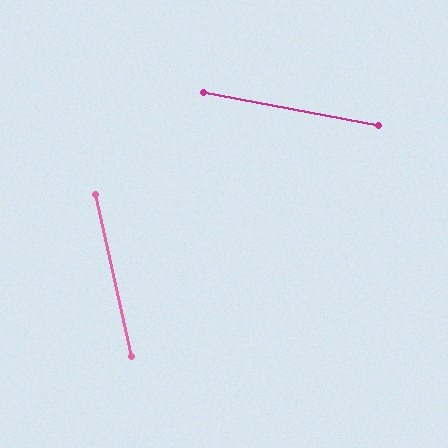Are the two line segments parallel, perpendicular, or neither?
Neither parallel nor perpendicular — they differ by about 67°.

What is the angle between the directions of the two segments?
Approximately 67 degrees.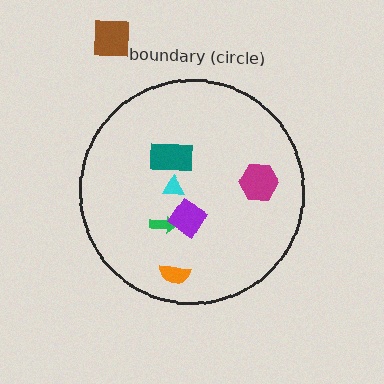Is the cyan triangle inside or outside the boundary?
Inside.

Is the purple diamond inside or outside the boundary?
Inside.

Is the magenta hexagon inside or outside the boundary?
Inside.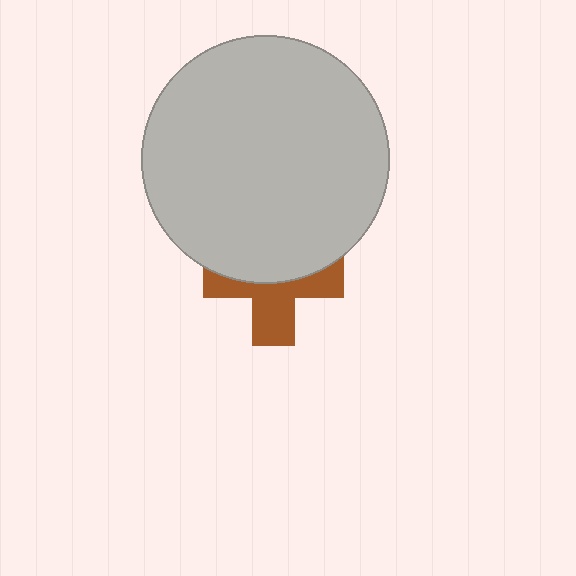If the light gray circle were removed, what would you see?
You would see the complete brown cross.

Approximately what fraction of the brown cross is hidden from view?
Roughly 51% of the brown cross is hidden behind the light gray circle.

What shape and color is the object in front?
The object in front is a light gray circle.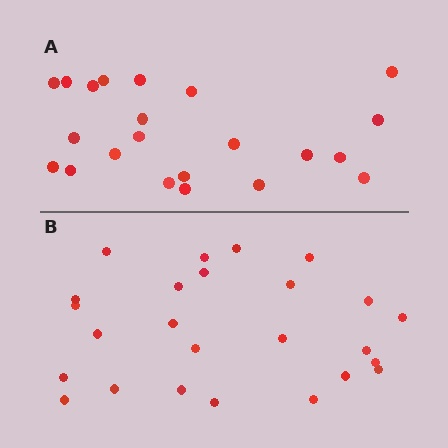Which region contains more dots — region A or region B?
Region B (the bottom region) has more dots.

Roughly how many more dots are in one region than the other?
Region B has just a few more — roughly 2 or 3 more dots than region A.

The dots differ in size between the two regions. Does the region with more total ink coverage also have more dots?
No. Region A has more total ink coverage because its dots are larger, but region B actually contains more individual dots. Total area can be misleading — the number of items is what matters here.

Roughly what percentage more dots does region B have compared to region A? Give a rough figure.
About 15% more.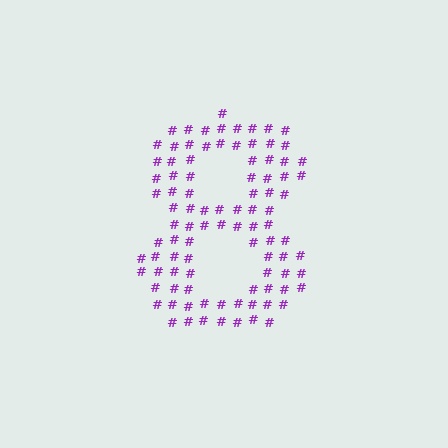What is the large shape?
The large shape is the digit 8.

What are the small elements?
The small elements are hash symbols.